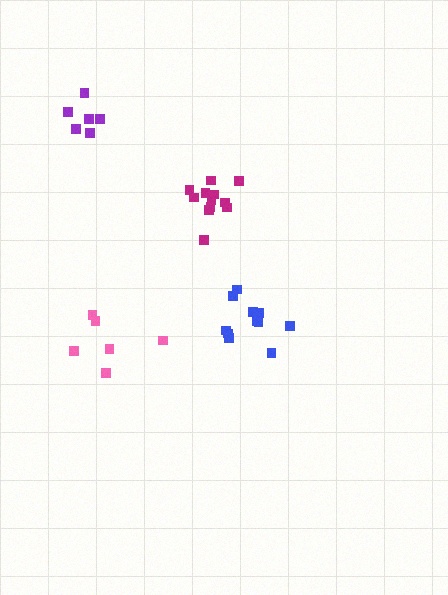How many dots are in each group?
Group 1: 6 dots, Group 2: 11 dots, Group 3: 6 dots, Group 4: 12 dots (35 total).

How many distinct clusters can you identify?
There are 4 distinct clusters.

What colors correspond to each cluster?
The clusters are colored: pink, blue, purple, magenta.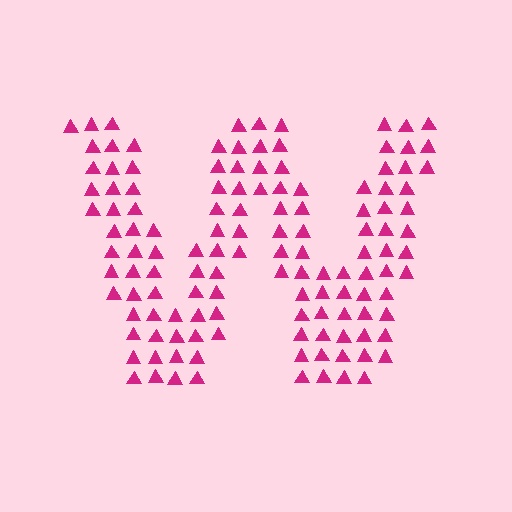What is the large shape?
The large shape is the letter W.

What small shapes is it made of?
It is made of small triangles.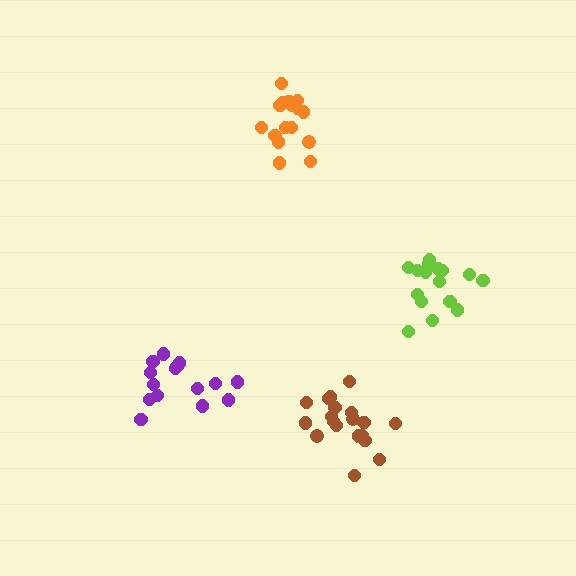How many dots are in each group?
Group 1: 16 dots, Group 2: 15 dots, Group 3: 16 dots, Group 4: 19 dots (66 total).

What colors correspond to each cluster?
The clusters are colored: lime, purple, orange, brown.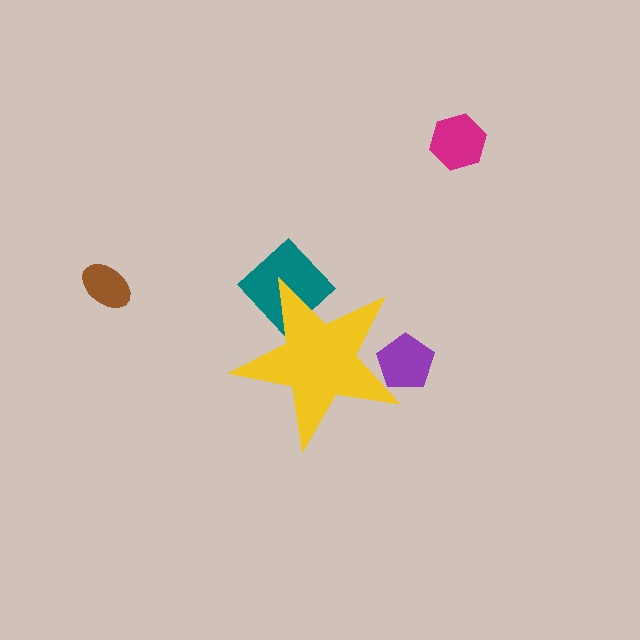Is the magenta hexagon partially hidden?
No, the magenta hexagon is fully visible.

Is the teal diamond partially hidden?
Yes, the teal diamond is partially hidden behind the yellow star.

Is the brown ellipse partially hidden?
No, the brown ellipse is fully visible.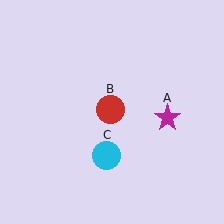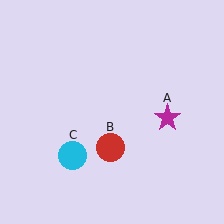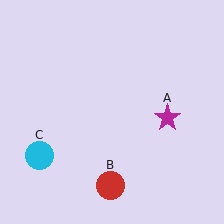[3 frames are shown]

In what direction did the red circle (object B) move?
The red circle (object B) moved down.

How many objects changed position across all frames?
2 objects changed position: red circle (object B), cyan circle (object C).